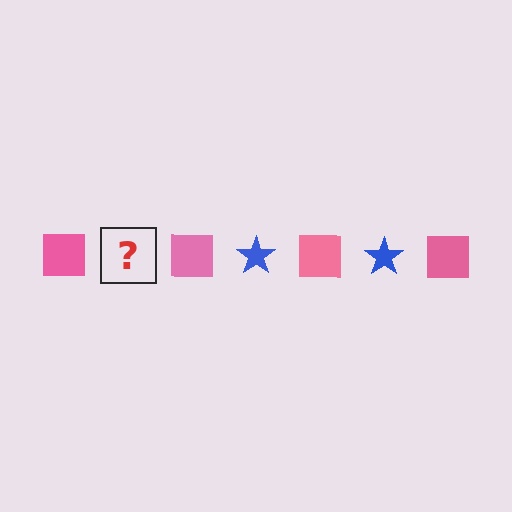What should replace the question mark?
The question mark should be replaced with a blue star.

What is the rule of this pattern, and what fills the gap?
The rule is that the pattern alternates between pink square and blue star. The gap should be filled with a blue star.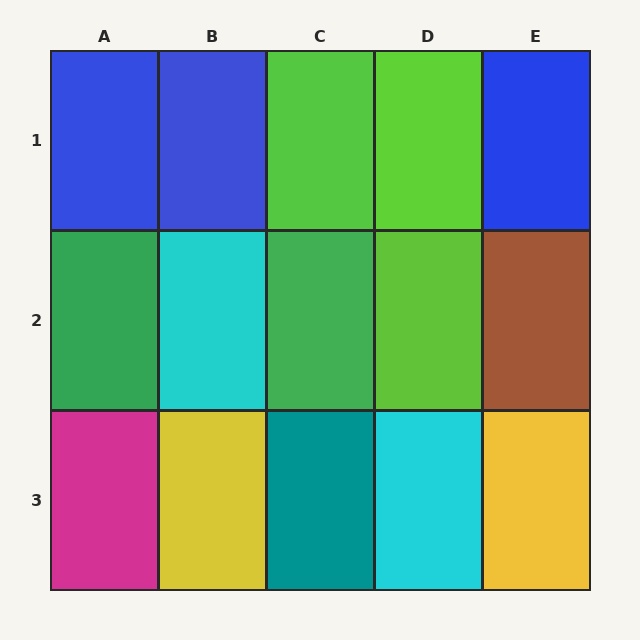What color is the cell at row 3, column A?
Magenta.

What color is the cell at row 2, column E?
Brown.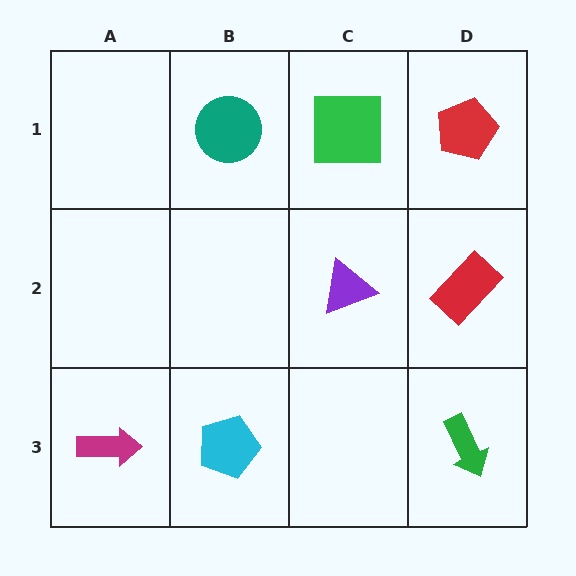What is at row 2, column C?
A purple triangle.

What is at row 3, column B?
A cyan pentagon.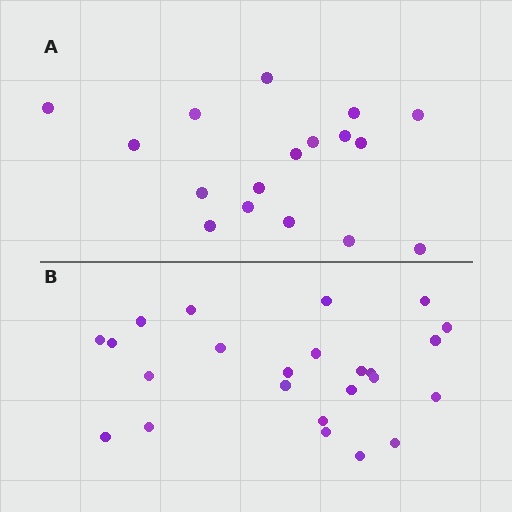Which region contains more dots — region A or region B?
Region B (the bottom region) has more dots.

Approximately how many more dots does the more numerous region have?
Region B has roughly 8 or so more dots than region A.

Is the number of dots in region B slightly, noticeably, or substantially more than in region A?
Region B has noticeably more, but not dramatically so. The ratio is roughly 1.4 to 1.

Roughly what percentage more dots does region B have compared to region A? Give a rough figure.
About 40% more.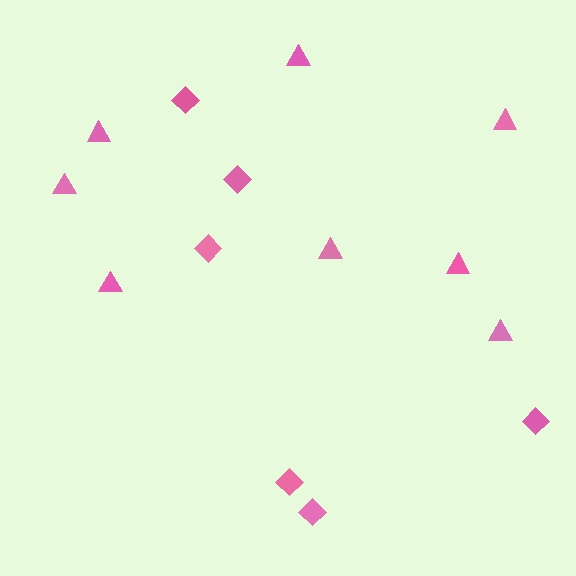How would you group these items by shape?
There are 2 groups: one group of triangles (8) and one group of diamonds (6).